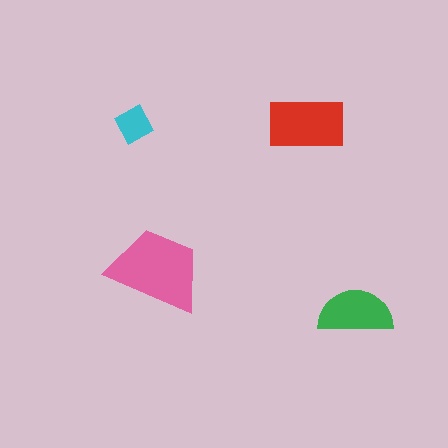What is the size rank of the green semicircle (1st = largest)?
3rd.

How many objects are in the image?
There are 4 objects in the image.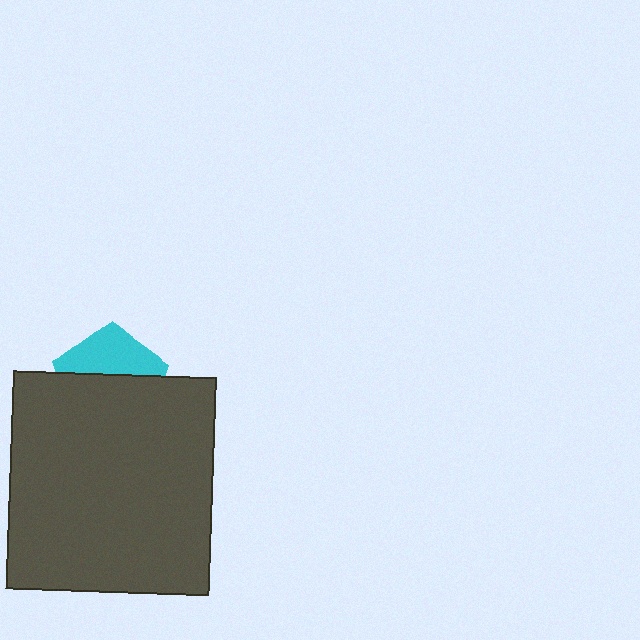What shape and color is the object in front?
The object in front is a dark gray rectangle.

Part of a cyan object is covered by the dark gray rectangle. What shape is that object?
It is a pentagon.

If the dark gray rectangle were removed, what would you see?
You would see the complete cyan pentagon.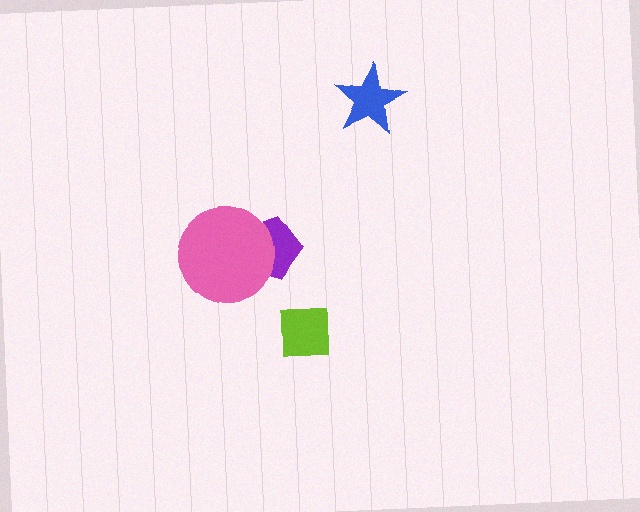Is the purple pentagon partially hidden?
Yes, it is partially covered by another shape.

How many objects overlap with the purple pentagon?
1 object overlaps with the purple pentagon.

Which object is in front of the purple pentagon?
The pink circle is in front of the purple pentagon.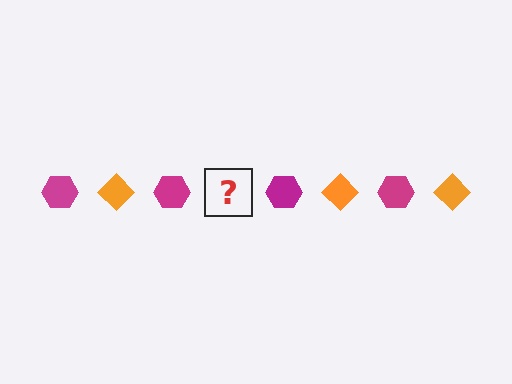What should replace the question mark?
The question mark should be replaced with an orange diamond.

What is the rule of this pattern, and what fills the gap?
The rule is that the pattern alternates between magenta hexagon and orange diamond. The gap should be filled with an orange diamond.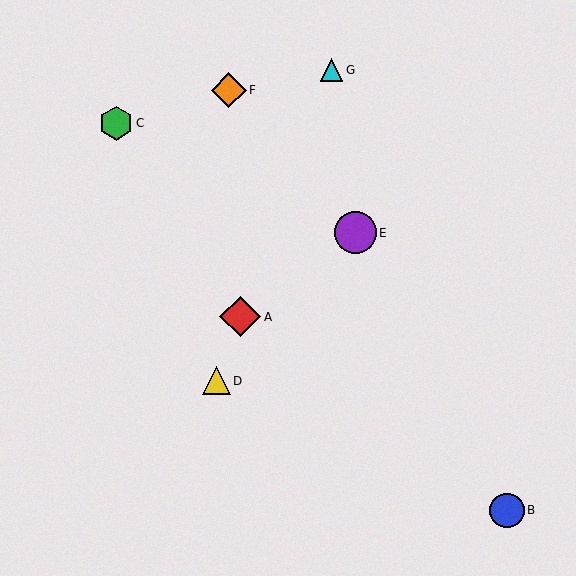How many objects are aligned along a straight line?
3 objects (A, D, G) are aligned along a straight line.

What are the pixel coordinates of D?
Object D is at (216, 381).